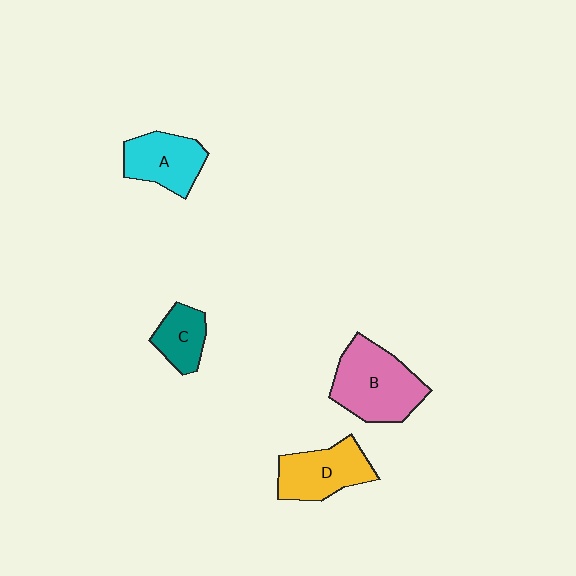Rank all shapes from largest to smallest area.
From largest to smallest: B (pink), D (yellow), A (cyan), C (teal).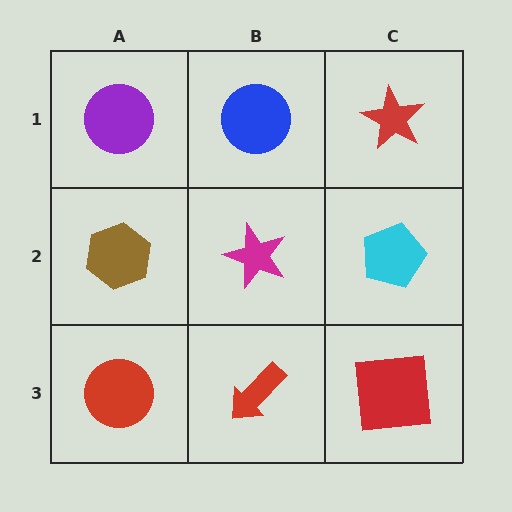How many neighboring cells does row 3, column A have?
2.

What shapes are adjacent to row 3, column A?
A brown hexagon (row 2, column A), a red arrow (row 3, column B).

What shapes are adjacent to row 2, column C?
A red star (row 1, column C), a red square (row 3, column C), a magenta star (row 2, column B).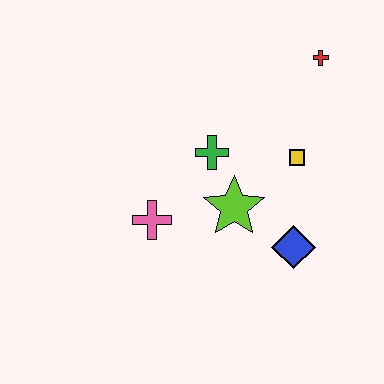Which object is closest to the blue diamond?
The lime star is closest to the blue diamond.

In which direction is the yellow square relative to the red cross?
The yellow square is below the red cross.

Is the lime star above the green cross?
No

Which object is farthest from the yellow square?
The pink cross is farthest from the yellow square.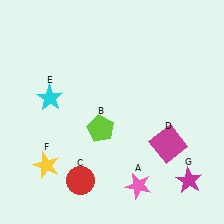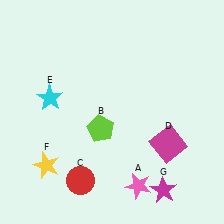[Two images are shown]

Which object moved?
The magenta star (G) moved left.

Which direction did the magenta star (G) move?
The magenta star (G) moved left.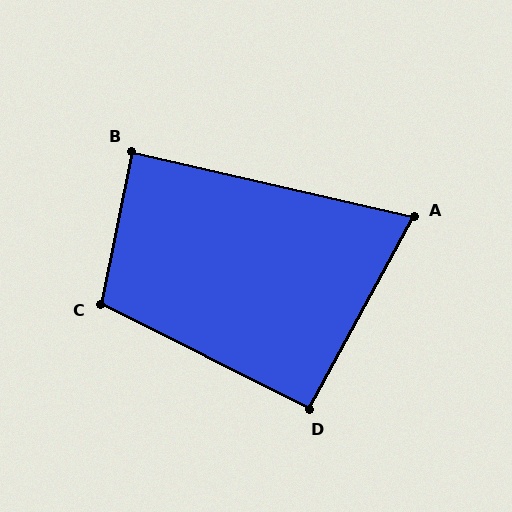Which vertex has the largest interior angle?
C, at approximately 105 degrees.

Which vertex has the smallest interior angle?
A, at approximately 75 degrees.